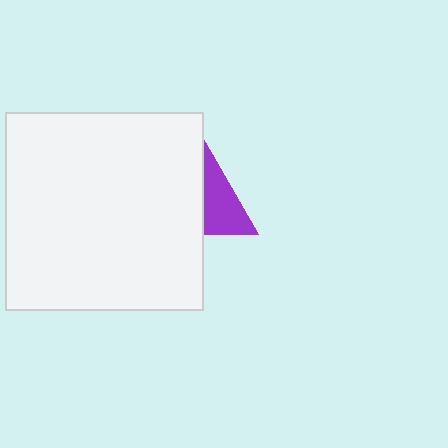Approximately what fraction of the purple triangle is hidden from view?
Roughly 53% of the purple triangle is hidden behind the white square.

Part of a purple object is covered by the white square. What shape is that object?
It is a triangle.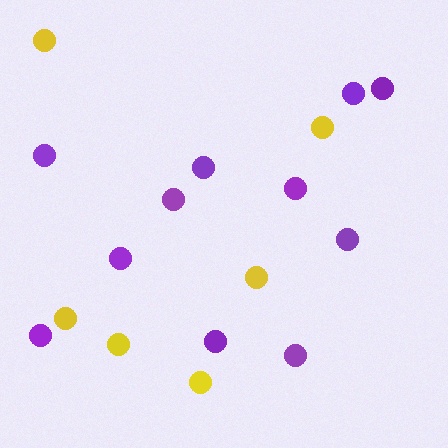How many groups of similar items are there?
There are 2 groups: one group of purple circles (11) and one group of yellow circles (6).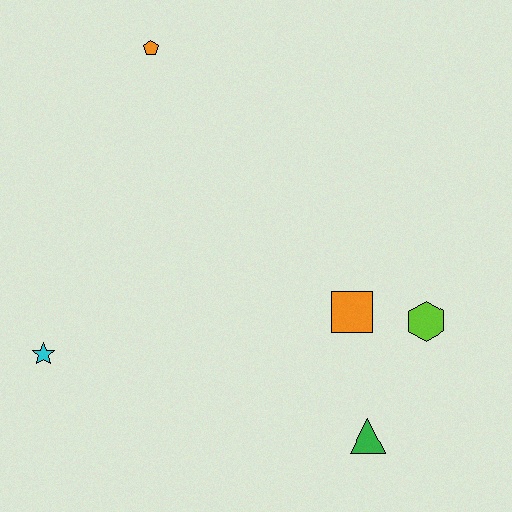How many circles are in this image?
There are no circles.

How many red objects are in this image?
There are no red objects.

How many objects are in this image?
There are 5 objects.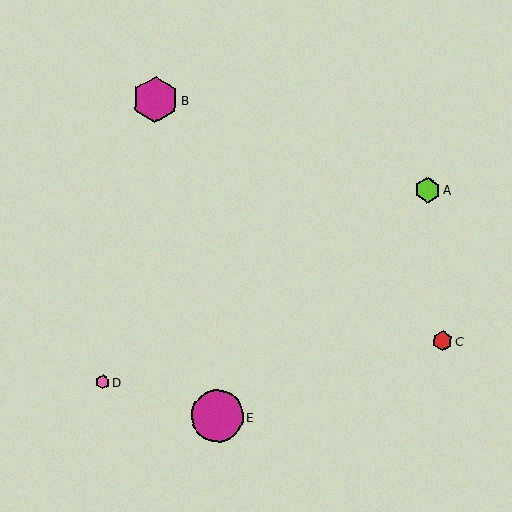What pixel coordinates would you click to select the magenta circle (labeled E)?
Click at (217, 416) to select the magenta circle E.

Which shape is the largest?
The magenta circle (labeled E) is the largest.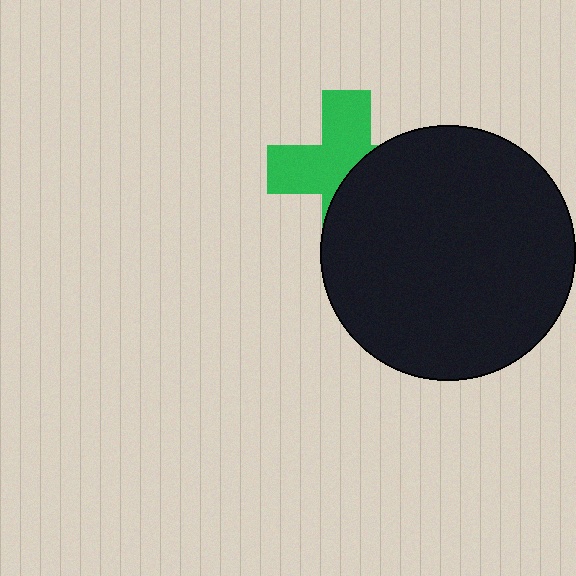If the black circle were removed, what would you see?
You would see the complete green cross.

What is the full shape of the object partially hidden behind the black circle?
The partially hidden object is a green cross.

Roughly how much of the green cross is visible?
About half of it is visible (roughly 54%).